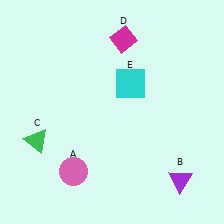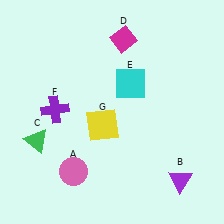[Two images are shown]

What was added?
A purple cross (F), a yellow square (G) were added in Image 2.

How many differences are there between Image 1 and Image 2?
There are 2 differences between the two images.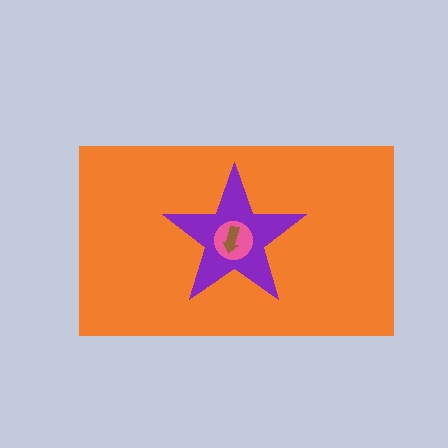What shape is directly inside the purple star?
The pink circle.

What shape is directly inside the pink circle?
The brown arrow.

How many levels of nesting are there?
4.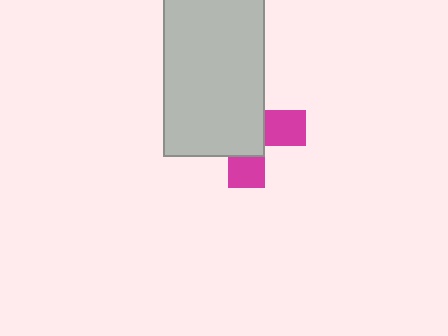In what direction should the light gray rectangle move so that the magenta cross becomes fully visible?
The light gray rectangle should move toward the upper-left. That is the shortest direction to clear the overlap and leave the magenta cross fully visible.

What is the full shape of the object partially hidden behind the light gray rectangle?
The partially hidden object is a magenta cross.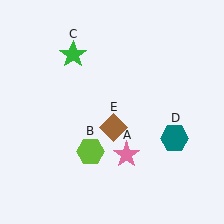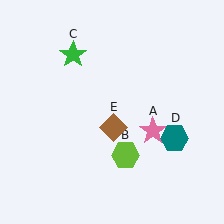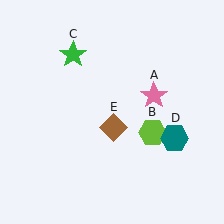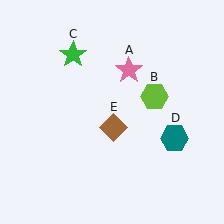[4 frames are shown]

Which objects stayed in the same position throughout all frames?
Green star (object C) and teal hexagon (object D) and brown diamond (object E) remained stationary.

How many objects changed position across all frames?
2 objects changed position: pink star (object A), lime hexagon (object B).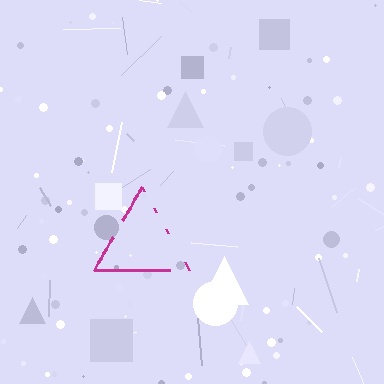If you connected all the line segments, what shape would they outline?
They would outline a triangle.